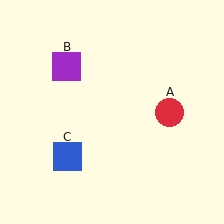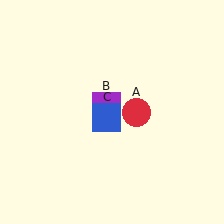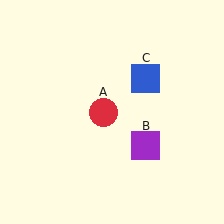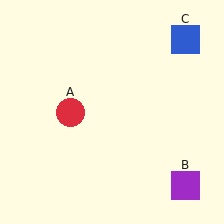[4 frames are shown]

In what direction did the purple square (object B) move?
The purple square (object B) moved down and to the right.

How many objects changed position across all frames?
3 objects changed position: red circle (object A), purple square (object B), blue square (object C).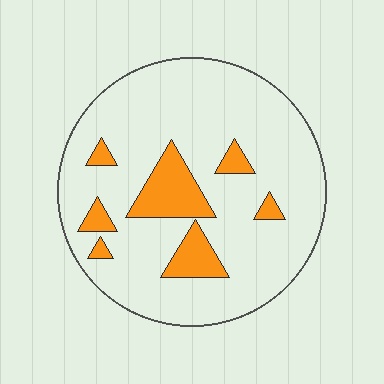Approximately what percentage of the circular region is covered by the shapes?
Approximately 15%.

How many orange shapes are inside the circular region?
7.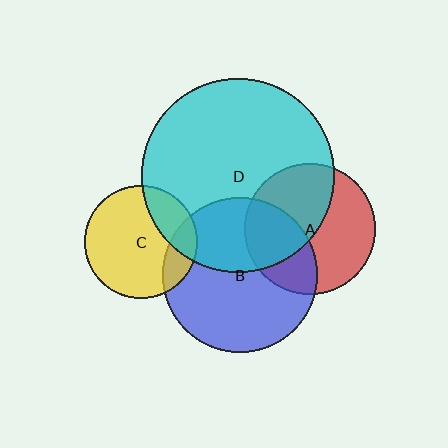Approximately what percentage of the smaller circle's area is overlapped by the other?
Approximately 40%.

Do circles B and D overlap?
Yes.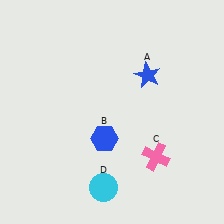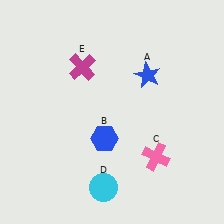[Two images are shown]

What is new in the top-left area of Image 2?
A magenta cross (E) was added in the top-left area of Image 2.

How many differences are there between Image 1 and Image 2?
There is 1 difference between the two images.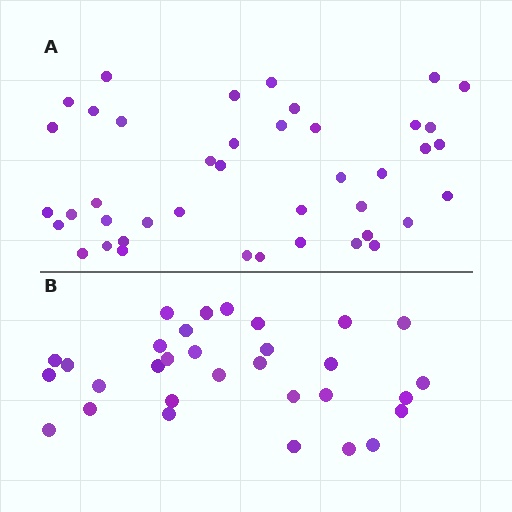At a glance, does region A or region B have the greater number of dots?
Region A (the top region) has more dots.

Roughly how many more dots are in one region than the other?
Region A has roughly 12 or so more dots than region B.